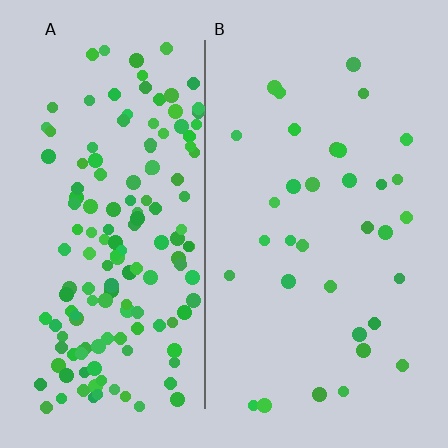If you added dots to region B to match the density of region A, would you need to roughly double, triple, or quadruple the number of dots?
Approximately quadruple.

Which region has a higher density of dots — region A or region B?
A (the left).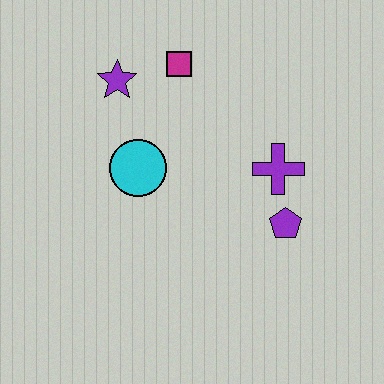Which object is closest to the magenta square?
The purple star is closest to the magenta square.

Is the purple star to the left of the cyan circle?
Yes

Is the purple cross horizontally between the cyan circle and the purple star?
No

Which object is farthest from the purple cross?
The purple star is farthest from the purple cross.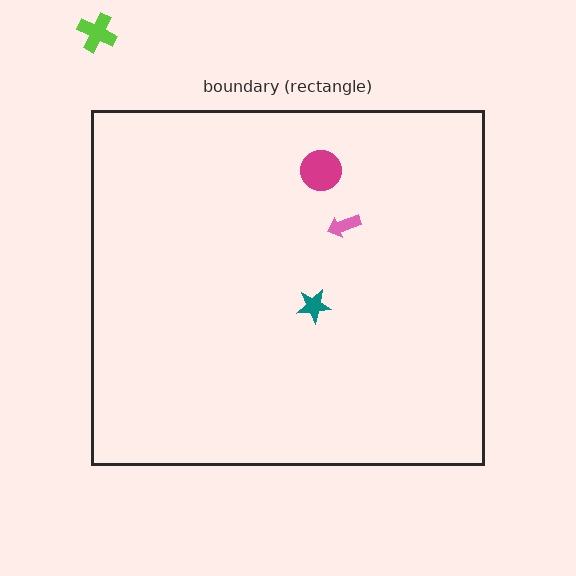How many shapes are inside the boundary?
3 inside, 1 outside.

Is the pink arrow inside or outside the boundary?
Inside.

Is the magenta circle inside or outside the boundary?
Inside.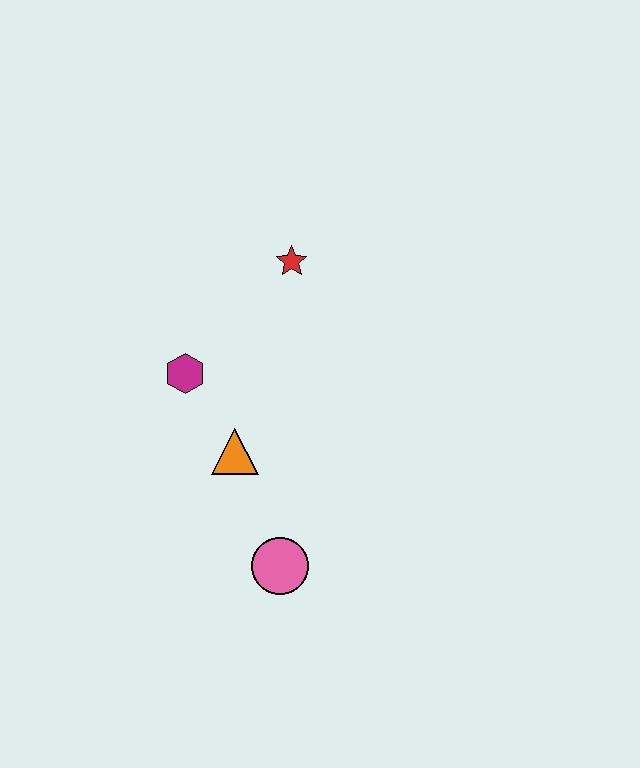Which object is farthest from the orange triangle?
The red star is farthest from the orange triangle.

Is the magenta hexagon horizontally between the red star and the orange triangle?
No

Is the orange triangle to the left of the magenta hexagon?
No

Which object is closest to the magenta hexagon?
The orange triangle is closest to the magenta hexagon.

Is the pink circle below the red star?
Yes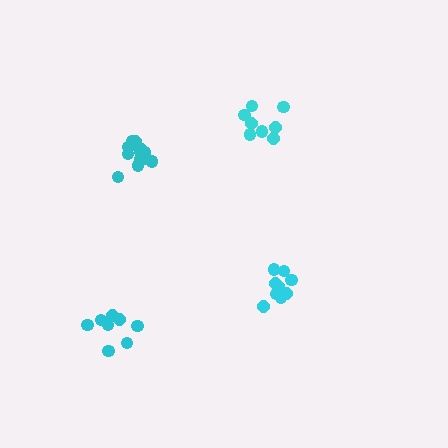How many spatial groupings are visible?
There are 4 spatial groupings.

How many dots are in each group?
Group 1: 9 dots, Group 2: 8 dots, Group 3: 13 dots, Group 4: 8 dots (38 total).